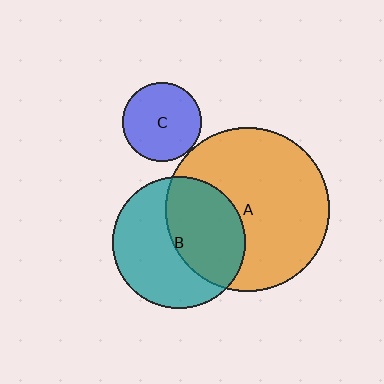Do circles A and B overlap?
Yes.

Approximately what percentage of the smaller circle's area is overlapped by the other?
Approximately 45%.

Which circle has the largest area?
Circle A (orange).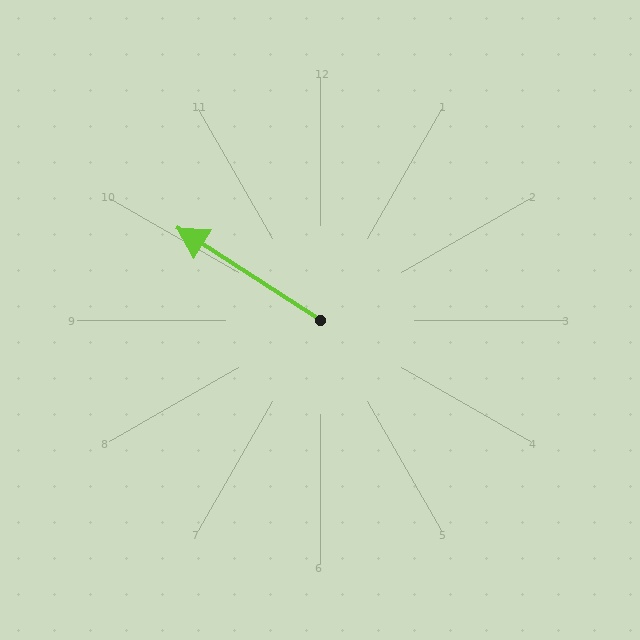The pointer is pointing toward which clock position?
Roughly 10 o'clock.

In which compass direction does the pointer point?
Northwest.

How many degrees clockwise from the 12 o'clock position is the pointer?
Approximately 303 degrees.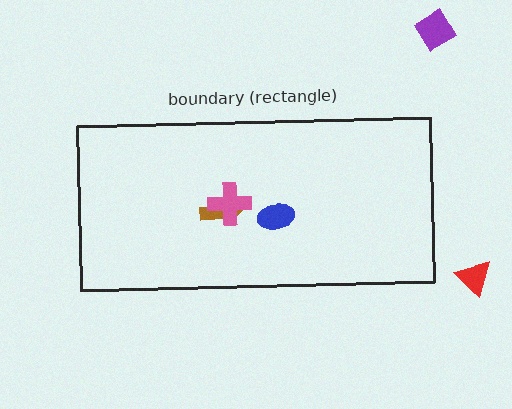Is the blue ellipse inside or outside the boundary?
Inside.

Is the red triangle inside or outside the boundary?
Outside.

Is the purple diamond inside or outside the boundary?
Outside.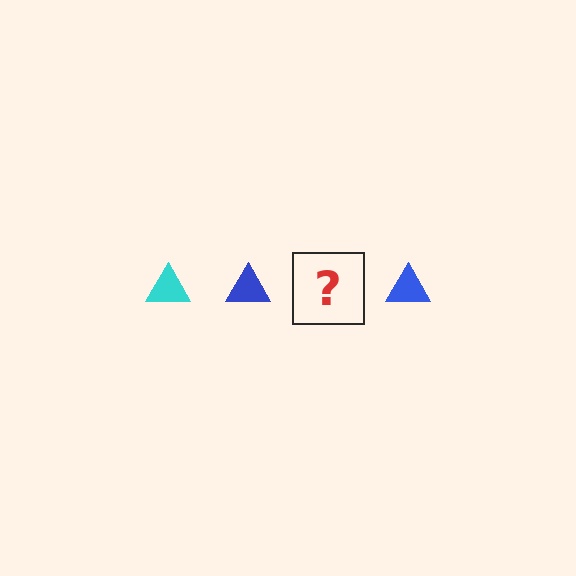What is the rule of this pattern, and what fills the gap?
The rule is that the pattern cycles through cyan, blue triangles. The gap should be filled with a cyan triangle.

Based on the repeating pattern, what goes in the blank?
The blank should be a cyan triangle.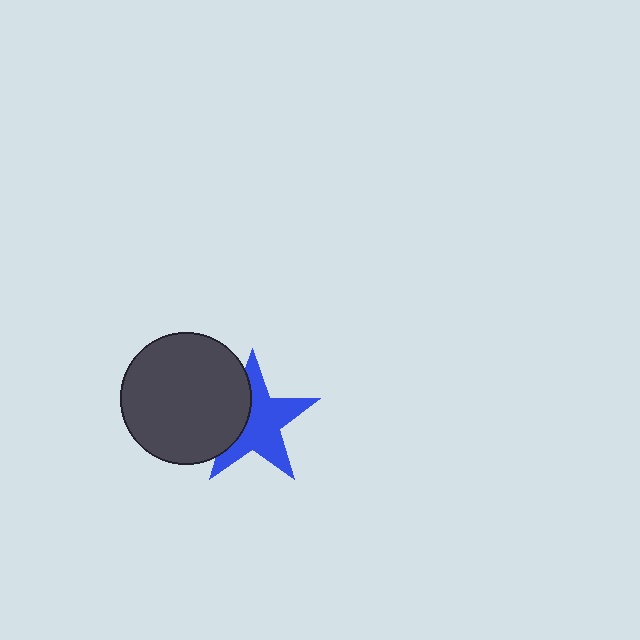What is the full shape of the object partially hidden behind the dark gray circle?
The partially hidden object is a blue star.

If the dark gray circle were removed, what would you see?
You would see the complete blue star.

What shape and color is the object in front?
The object in front is a dark gray circle.